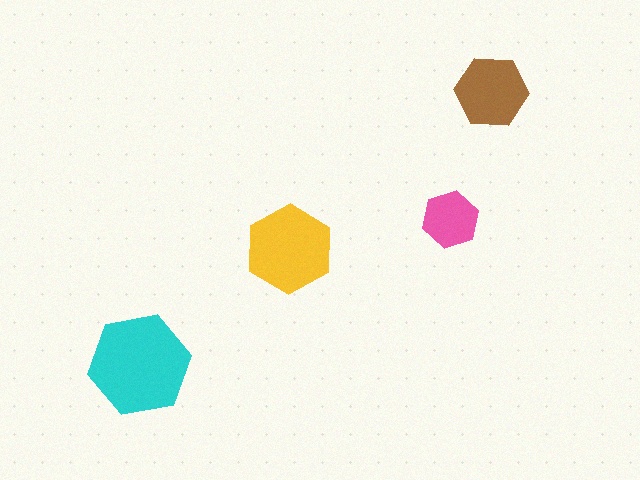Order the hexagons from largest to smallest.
the cyan one, the yellow one, the brown one, the pink one.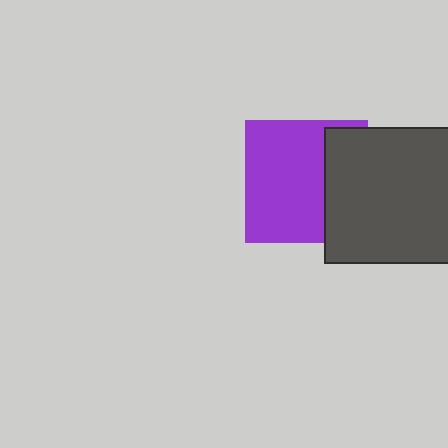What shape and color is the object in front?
The object in front is a dark gray square.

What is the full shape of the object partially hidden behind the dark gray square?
The partially hidden object is a purple square.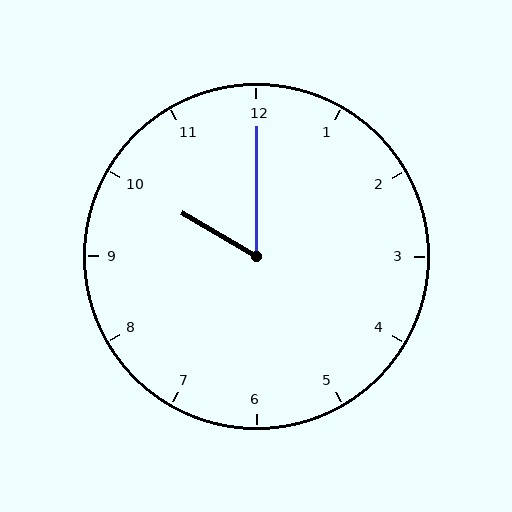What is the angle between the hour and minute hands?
Approximately 60 degrees.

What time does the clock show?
10:00.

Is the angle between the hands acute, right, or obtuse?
It is acute.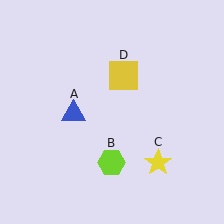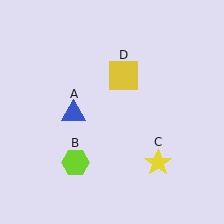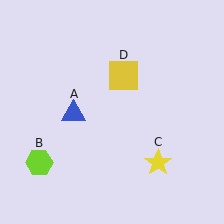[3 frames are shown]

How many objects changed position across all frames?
1 object changed position: lime hexagon (object B).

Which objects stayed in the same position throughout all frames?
Blue triangle (object A) and yellow star (object C) and yellow square (object D) remained stationary.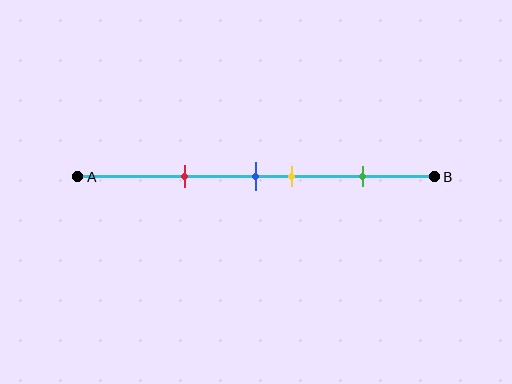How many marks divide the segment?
There are 4 marks dividing the segment.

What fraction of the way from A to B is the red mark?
The red mark is approximately 30% (0.3) of the way from A to B.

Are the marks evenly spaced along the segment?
No, the marks are not evenly spaced.